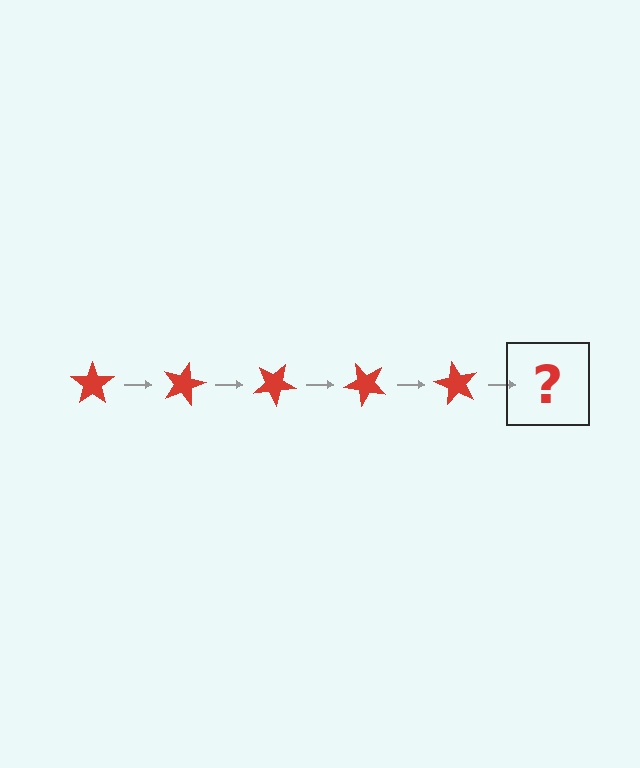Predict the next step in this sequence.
The next step is a red star rotated 75 degrees.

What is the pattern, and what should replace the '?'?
The pattern is that the star rotates 15 degrees each step. The '?' should be a red star rotated 75 degrees.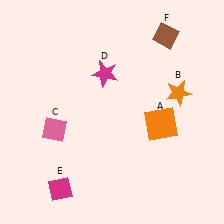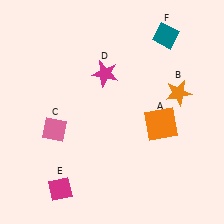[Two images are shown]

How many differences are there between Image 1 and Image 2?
There is 1 difference between the two images.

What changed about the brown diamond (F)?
In Image 1, F is brown. In Image 2, it changed to teal.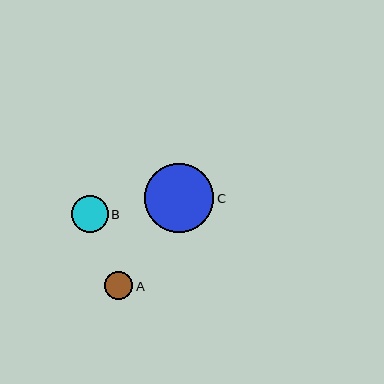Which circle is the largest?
Circle C is the largest with a size of approximately 69 pixels.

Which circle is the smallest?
Circle A is the smallest with a size of approximately 28 pixels.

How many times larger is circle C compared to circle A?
Circle C is approximately 2.5 times the size of circle A.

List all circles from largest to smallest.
From largest to smallest: C, B, A.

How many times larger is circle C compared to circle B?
Circle C is approximately 1.9 times the size of circle B.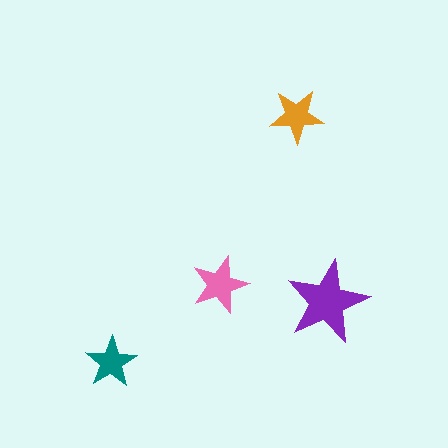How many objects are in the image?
There are 4 objects in the image.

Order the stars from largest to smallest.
the purple one, the pink one, the orange one, the teal one.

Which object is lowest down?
The teal star is bottommost.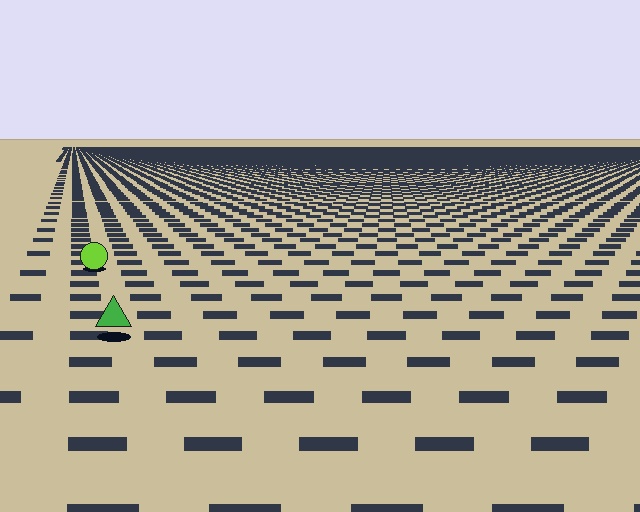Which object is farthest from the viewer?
The lime circle is farthest from the viewer. It appears smaller and the ground texture around it is denser.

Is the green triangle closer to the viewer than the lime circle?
Yes. The green triangle is closer — you can tell from the texture gradient: the ground texture is coarser near it.